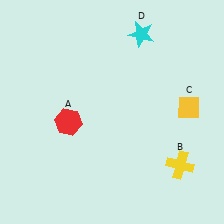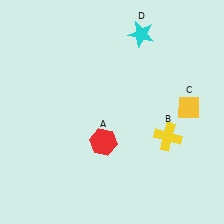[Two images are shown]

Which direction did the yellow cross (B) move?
The yellow cross (B) moved up.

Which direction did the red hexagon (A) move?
The red hexagon (A) moved right.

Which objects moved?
The objects that moved are: the red hexagon (A), the yellow cross (B).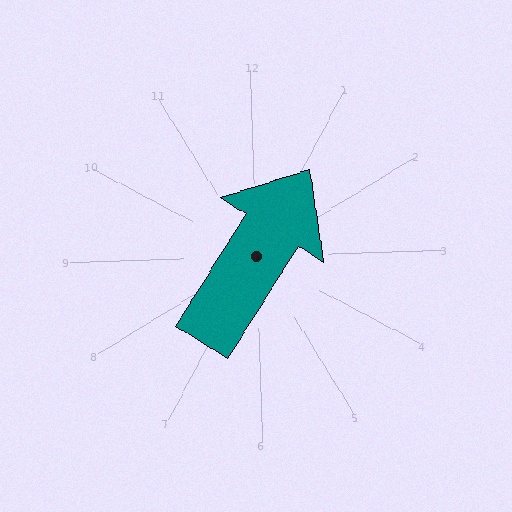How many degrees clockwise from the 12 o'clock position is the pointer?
Approximately 34 degrees.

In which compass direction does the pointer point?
Northeast.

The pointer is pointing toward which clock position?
Roughly 1 o'clock.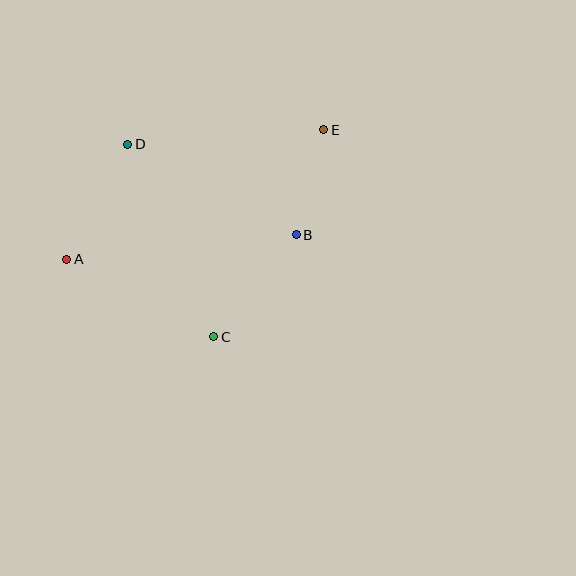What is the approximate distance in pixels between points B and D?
The distance between B and D is approximately 191 pixels.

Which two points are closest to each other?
Points B and E are closest to each other.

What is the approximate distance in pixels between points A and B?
The distance between A and B is approximately 231 pixels.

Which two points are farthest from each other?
Points A and E are farthest from each other.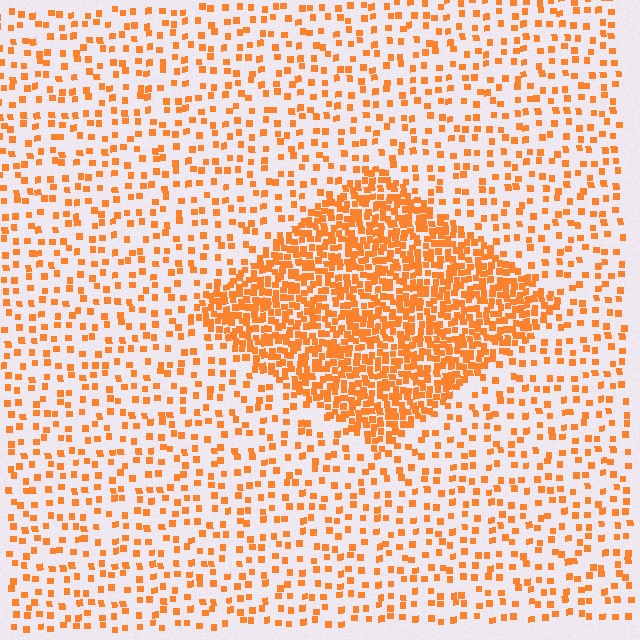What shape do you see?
I see a diamond.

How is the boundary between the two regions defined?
The boundary is defined by a change in element density (approximately 3.1x ratio). All elements are the same color, size, and shape.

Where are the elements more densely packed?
The elements are more densely packed inside the diamond boundary.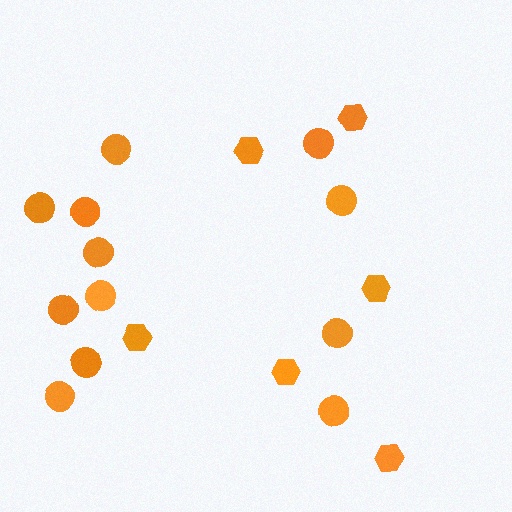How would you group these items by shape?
There are 2 groups: one group of circles (12) and one group of hexagons (6).